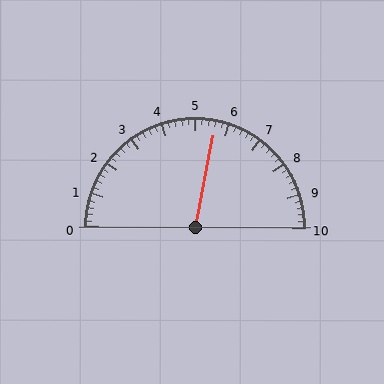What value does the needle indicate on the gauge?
The needle indicates approximately 5.6.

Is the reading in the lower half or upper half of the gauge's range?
The reading is in the upper half of the range (0 to 10).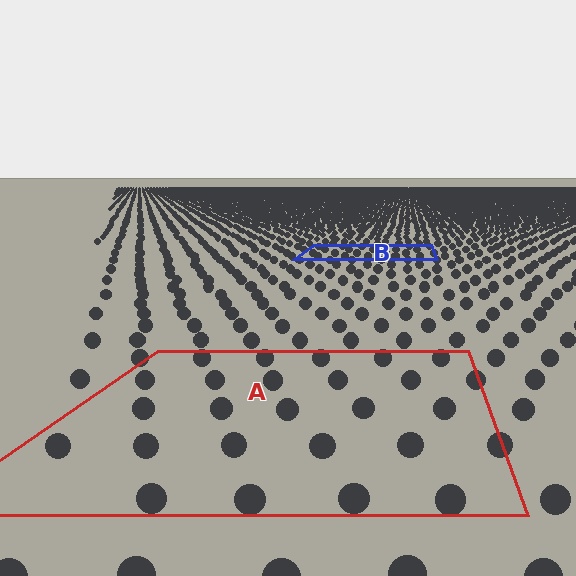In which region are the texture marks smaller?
The texture marks are smaller in region B, because it is farther away.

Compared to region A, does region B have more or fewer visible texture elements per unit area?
Region B has more texture elements per unit area — they are packed more densely because it is farther away.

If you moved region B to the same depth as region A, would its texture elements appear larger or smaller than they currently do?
They would appear larger. At a closer depth, the same texture elements are projected at a bigger on-screen size.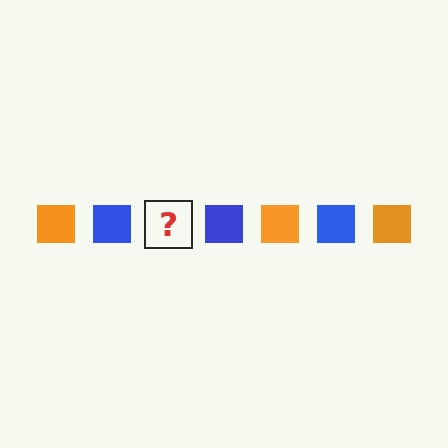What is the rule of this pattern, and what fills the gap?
The rule is that the pattern cycles through orange, blue squares. The gap should be filled with an orange square.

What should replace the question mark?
The question mark should be replaced with an orange square.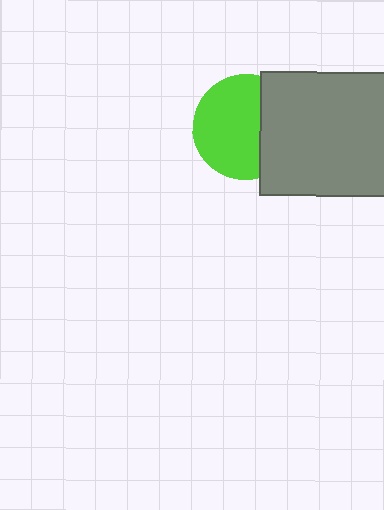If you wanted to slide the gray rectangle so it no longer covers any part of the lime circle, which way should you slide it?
Slide it right — that is the most direct way to separate the two shapes.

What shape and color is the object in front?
The object in front is a gray rectangle.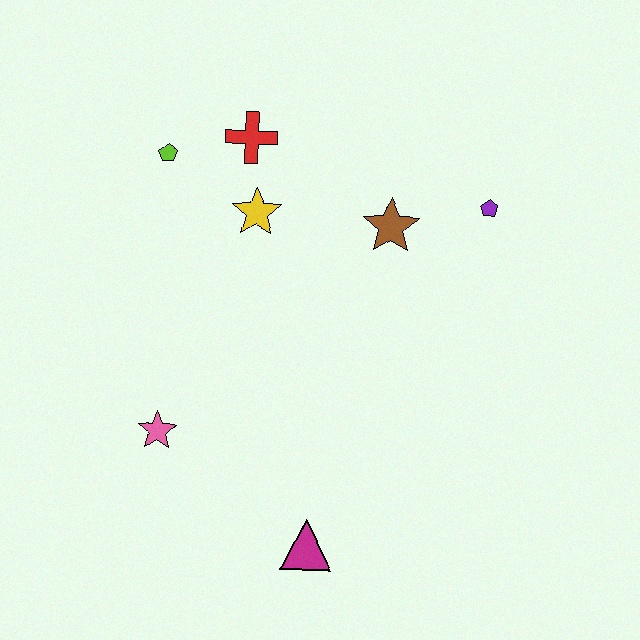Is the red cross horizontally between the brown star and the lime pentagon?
Yes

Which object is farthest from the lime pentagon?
The magenta triangle is farthest from the lime pentagon.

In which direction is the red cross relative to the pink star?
The red cross is above the pink star.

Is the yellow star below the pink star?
No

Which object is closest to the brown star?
The purple pentagon is closest to the brown star.